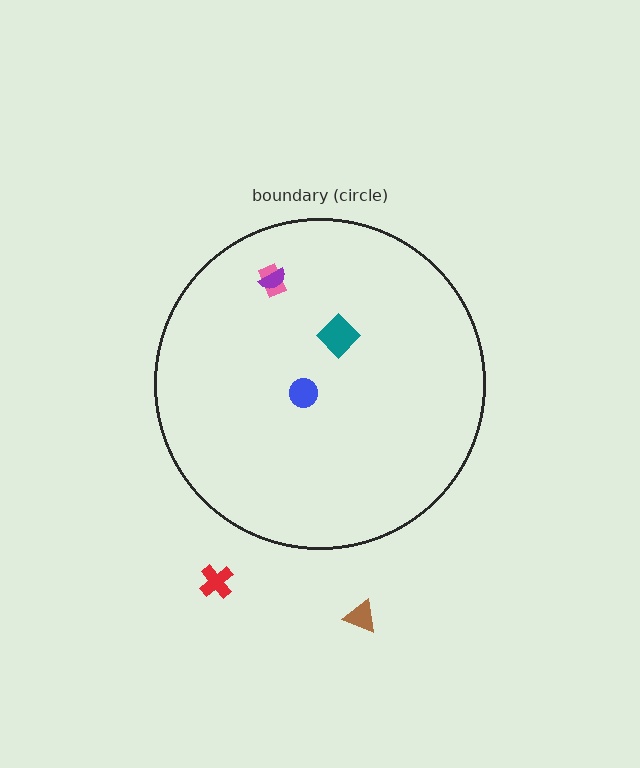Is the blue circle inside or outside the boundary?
Inside.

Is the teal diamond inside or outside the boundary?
Inside.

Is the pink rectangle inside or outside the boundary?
Inside.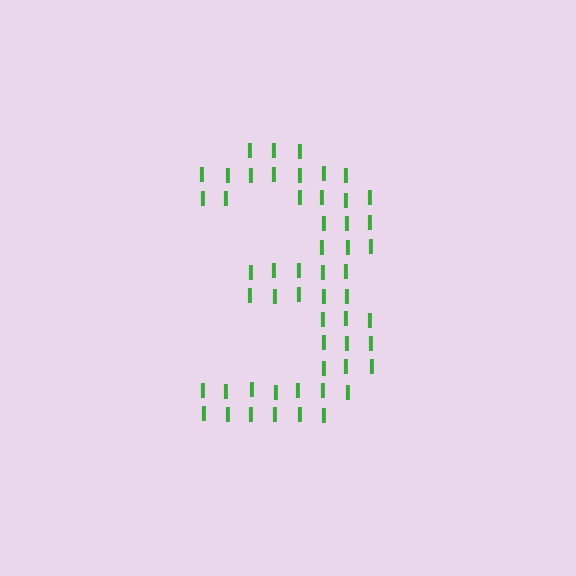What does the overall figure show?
The overall figure shows the digit 3.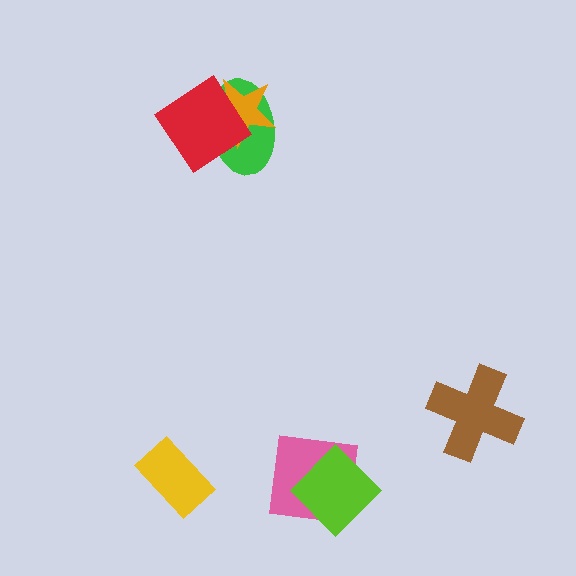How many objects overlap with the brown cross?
0 objects overlap with the brown cross.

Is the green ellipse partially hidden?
Yes, it is partially covered by another shape.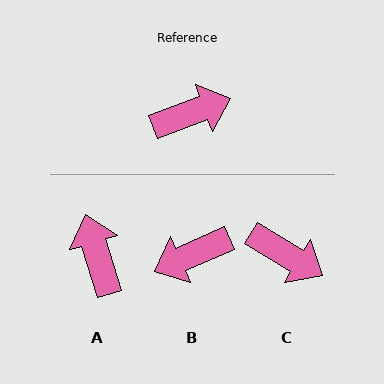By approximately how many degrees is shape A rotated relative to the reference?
Approximately 87 degrees counter-clockwise.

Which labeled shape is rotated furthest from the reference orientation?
B, about 177 degrees away.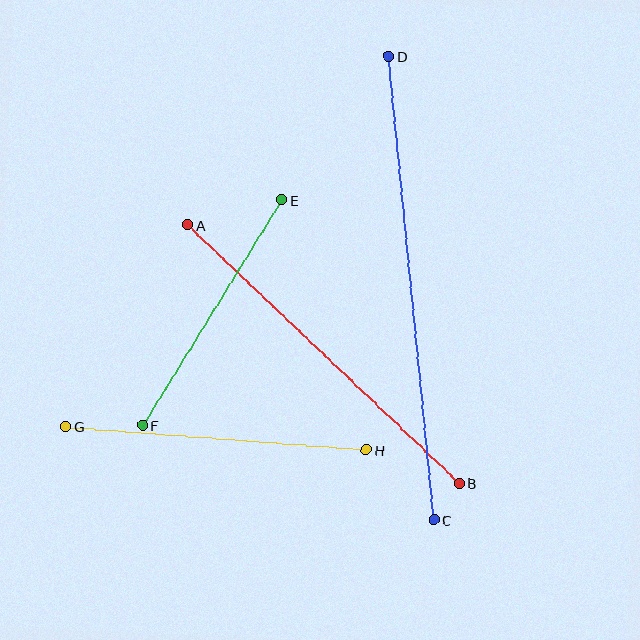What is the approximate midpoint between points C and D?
The midpoint is at approximately (411, 288) pixels.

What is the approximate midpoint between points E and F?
The midpoint is at approximately (212, 313) pixels.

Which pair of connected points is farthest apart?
Points C and D are farthest apart.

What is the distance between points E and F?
The distance is approximately 265 pixels.